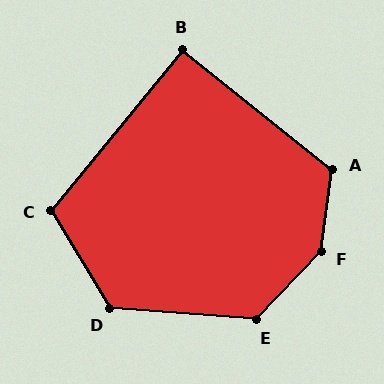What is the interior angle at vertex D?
Approximately 125 degrees (obtuse).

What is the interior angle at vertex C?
Approximately 110 degrees (obtuse).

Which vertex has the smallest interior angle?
B, at approximately 91 degrees.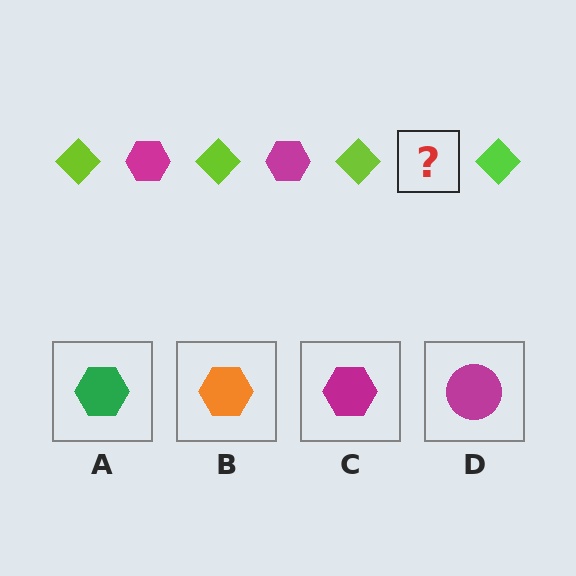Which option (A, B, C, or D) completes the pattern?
C.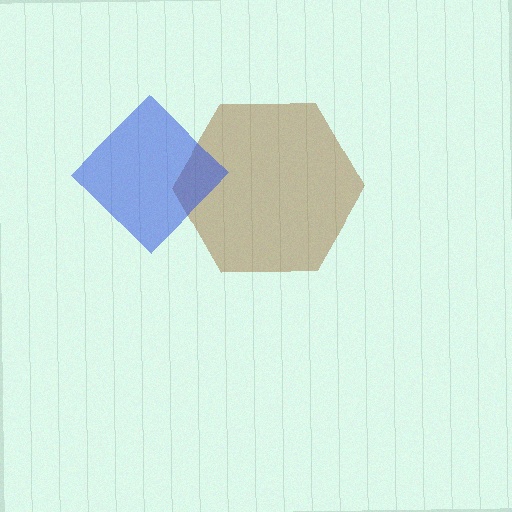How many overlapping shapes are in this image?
There are 2 overlapping shapes in the image.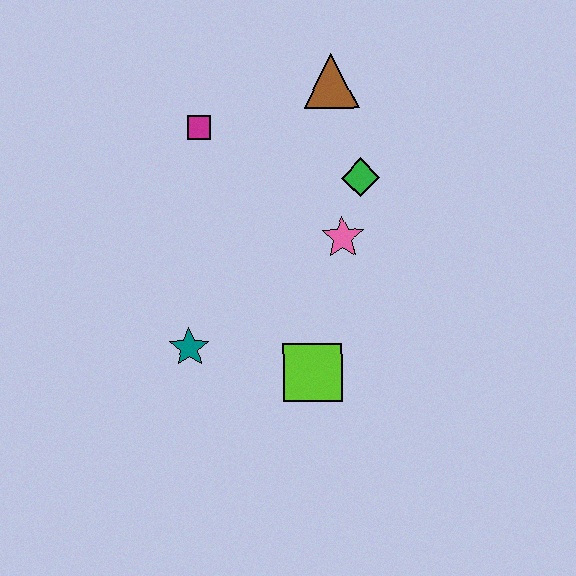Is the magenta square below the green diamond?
No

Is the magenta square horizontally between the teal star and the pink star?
Yes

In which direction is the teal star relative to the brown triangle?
The teal star is below the brown triangle.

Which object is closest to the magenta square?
The brown triangle is closest to the magenta square.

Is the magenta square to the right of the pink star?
No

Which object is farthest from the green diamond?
The teal star is farthest from the green diamond.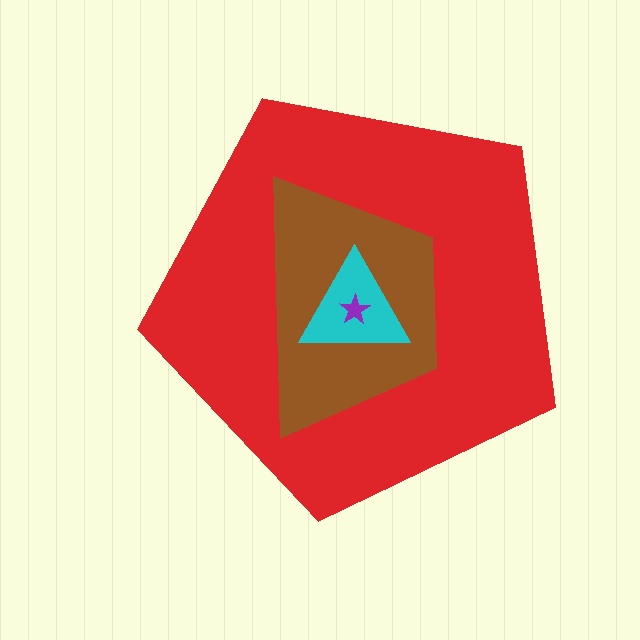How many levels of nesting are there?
4.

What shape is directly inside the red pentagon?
The brown trapezoid.